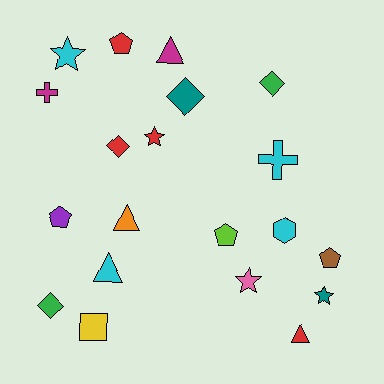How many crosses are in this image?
There are 2 crosses.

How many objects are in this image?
There are 20 objects.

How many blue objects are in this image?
There are no blue objects.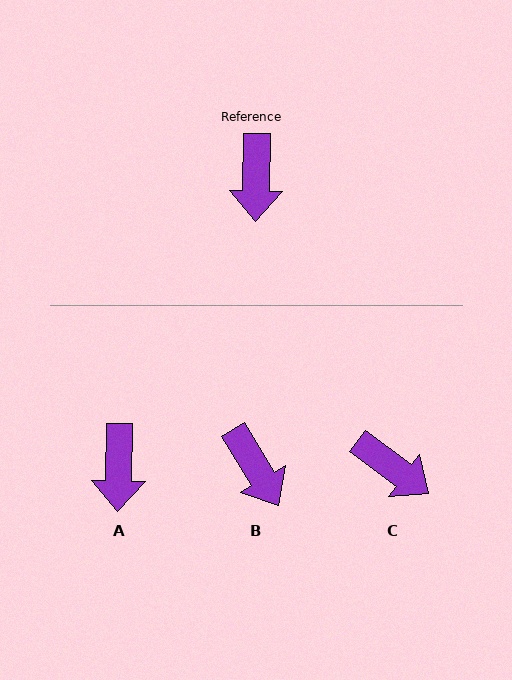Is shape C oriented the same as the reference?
No, it is off by about 55 degrees.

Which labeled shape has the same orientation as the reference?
A.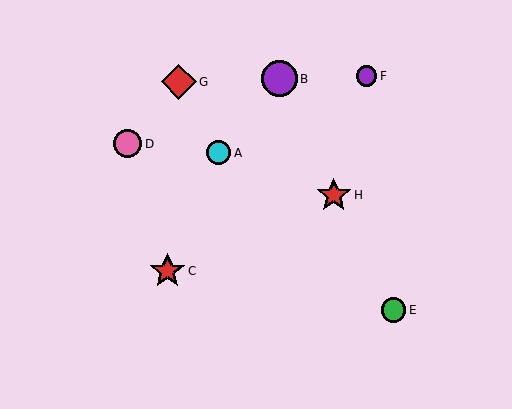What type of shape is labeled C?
Shape C is a red star.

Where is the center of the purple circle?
The center of the purple circle is at (279, 79).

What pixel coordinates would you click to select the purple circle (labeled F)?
Click at (367, 76) to select the purple circle F.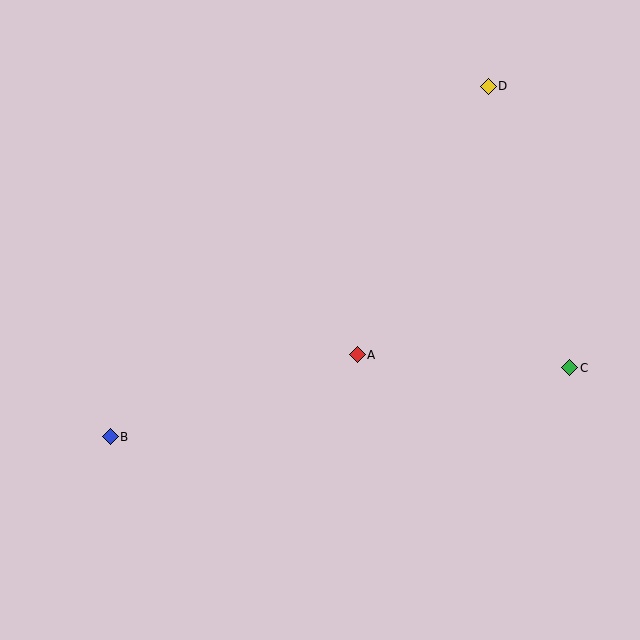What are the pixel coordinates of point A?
Point A is at (357, 355).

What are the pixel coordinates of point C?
Point C is at (570, 368).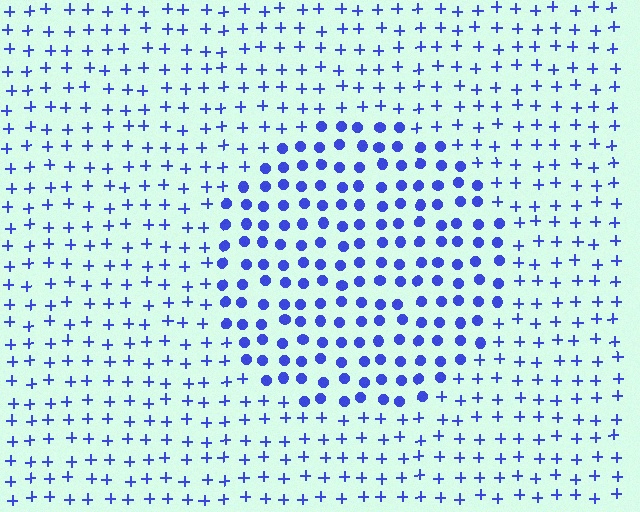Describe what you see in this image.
The image is filled with small blue elements arranged in a uniform grid. A circle-shaped region contains circles, while the surrounding area contains plus signs. The boundary is defined purely by the change in element shape.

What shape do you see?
I see a circle.